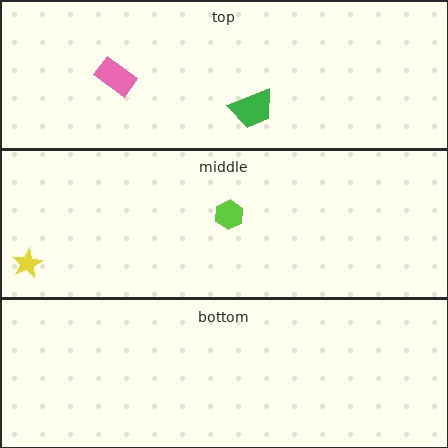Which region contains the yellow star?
The middle region.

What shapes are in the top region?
The pink rectangle, the green trapezoid.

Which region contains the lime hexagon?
The middle region.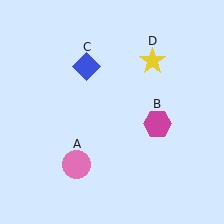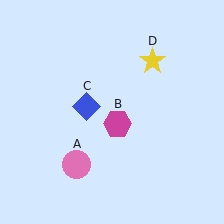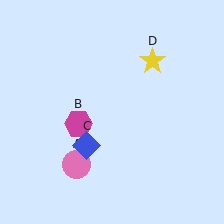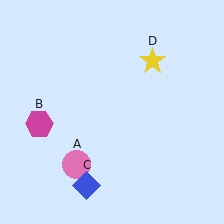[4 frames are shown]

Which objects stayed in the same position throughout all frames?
Pink circle (object A) and yellow star (object D) remained stationary.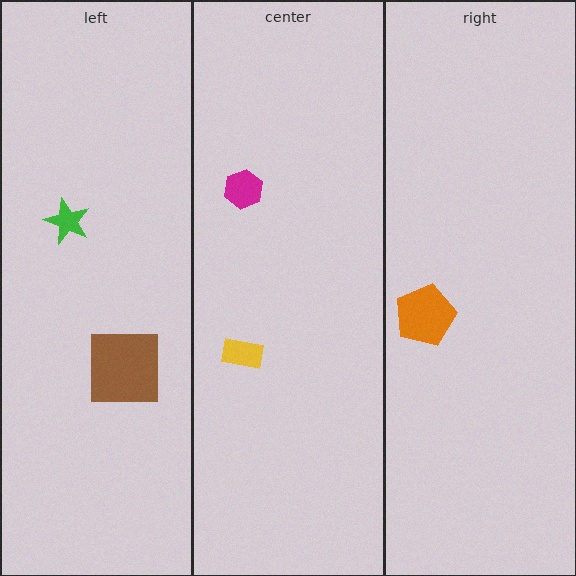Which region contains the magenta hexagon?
The center region.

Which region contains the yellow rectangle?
The center region.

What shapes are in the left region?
The brown square, the green star.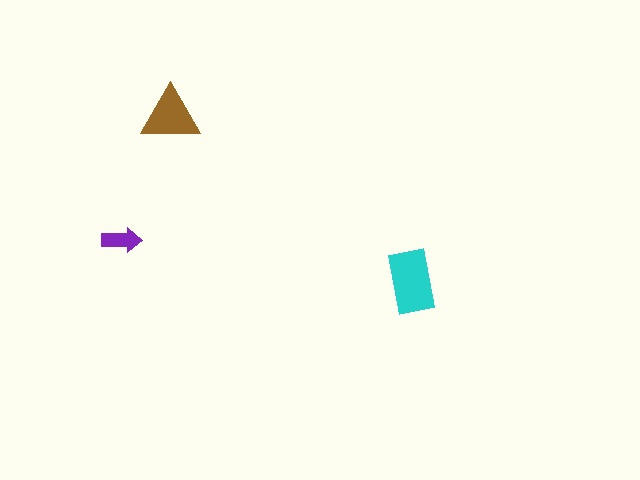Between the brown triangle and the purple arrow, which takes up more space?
The brown triangle.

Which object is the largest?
The cyan rectangle.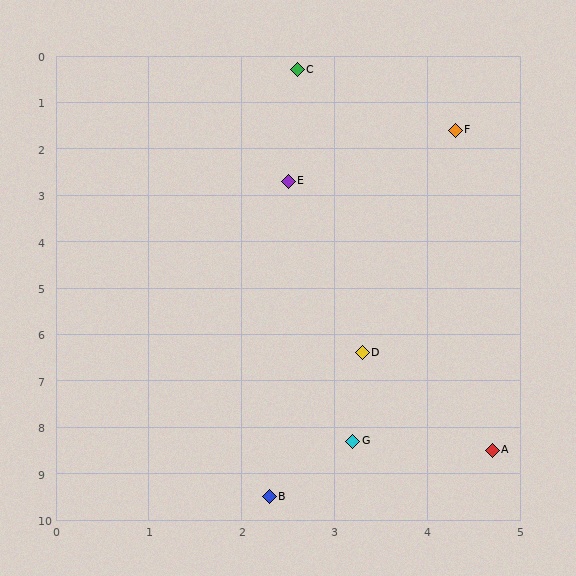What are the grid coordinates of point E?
Point E is at approximately (2.5, 2.7).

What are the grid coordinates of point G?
Point G is at approximately (3.2, 8.3).